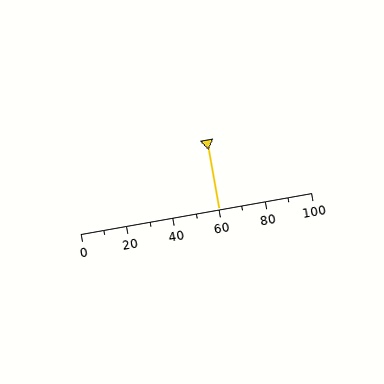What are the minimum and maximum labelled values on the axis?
The axis runs from 0 to 100.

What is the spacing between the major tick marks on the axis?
The major ticks are spaced 20 apart.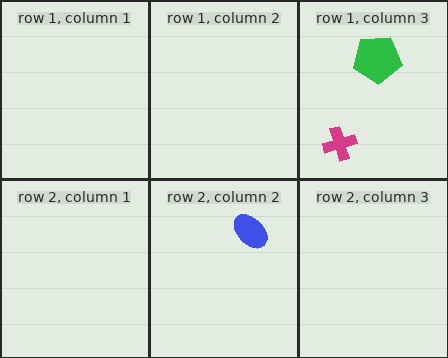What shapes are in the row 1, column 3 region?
The magenta cross, the green pentagon.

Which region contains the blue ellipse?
The row 2, column 2 region.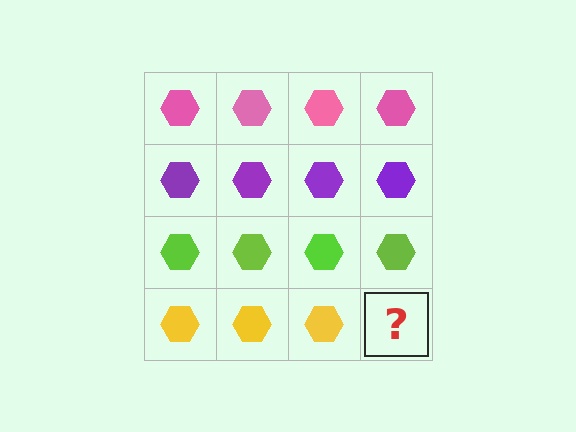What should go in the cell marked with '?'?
The missing cell should contain a yellow hexagon.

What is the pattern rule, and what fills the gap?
The rule is that each row has a consistent color. The gap should be filled with a yellow hexagon.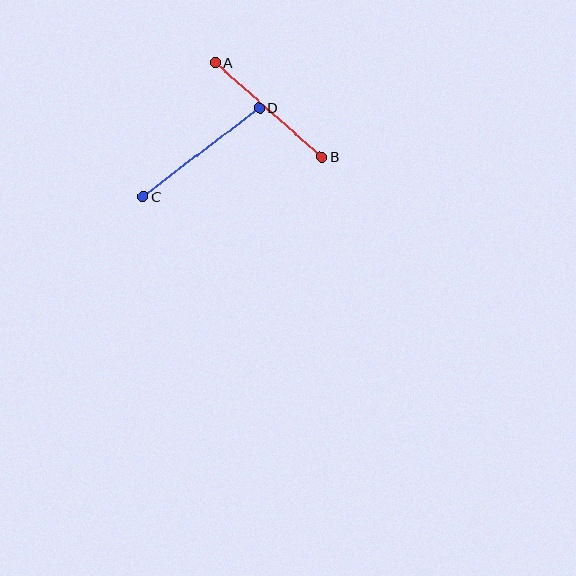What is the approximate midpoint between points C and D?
The midpoint is at approximately (201, 152) pixels.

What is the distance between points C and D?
The distance is approximately 146 pixels.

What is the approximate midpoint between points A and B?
The midpoint is at approximately (268, 110) pixels.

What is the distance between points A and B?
The distance is approximately 143 pixels.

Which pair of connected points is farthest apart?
Points C and D are farthest apart.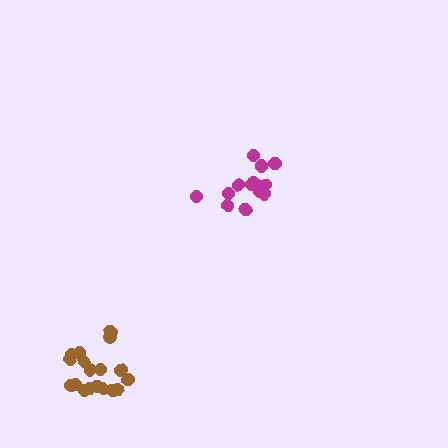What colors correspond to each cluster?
The clusters are colored: brown, magenta.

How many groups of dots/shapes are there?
There are 2 groups.